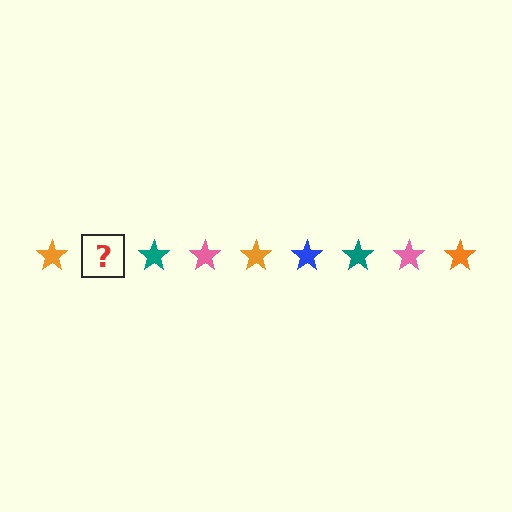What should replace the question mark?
The question mark should be replaced with a blue star.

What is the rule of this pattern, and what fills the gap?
The rule is that the pattern cycles through orange, blue, teal, pink stars. The gap should be filled with a blue star.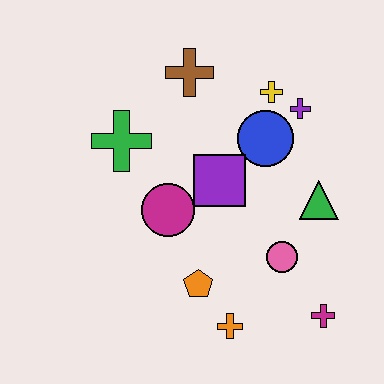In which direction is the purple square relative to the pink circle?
The purple square is above the pink circle.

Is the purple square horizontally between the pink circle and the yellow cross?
No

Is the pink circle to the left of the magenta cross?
Yes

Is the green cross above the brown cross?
No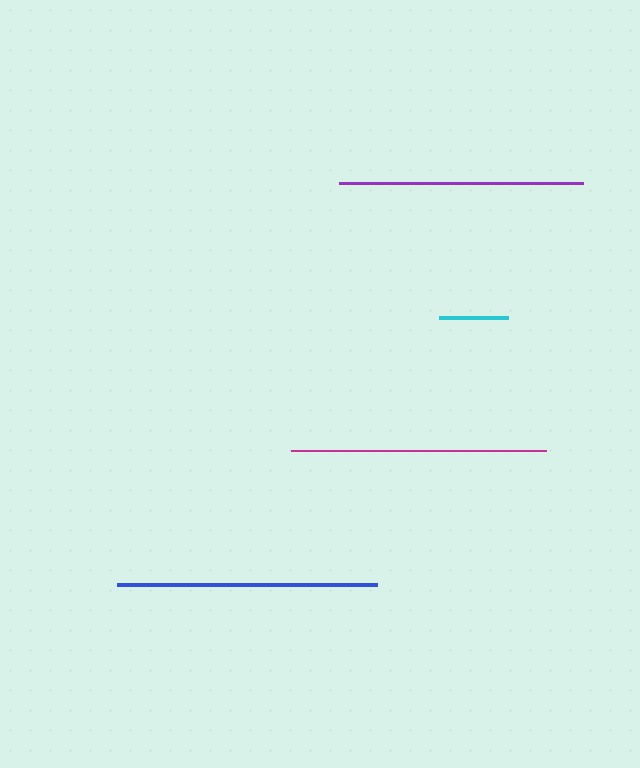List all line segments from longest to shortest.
From longest to shortest: blue, magenta, purple, cyan.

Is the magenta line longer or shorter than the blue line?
The blue line is longer than the magenta line.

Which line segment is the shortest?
The cyan line is the shortest at approximately 69 pixels.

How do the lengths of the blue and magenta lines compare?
The blue and magenta lines are approximately the same length.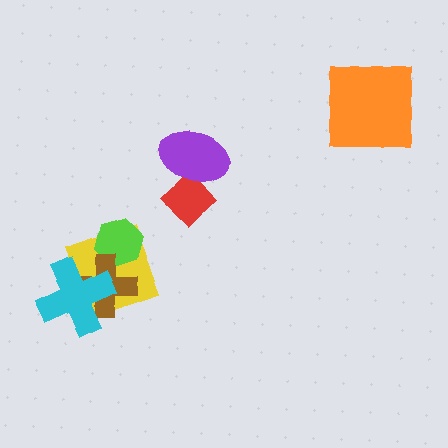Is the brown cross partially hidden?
Yes, it is partially covered by another shape.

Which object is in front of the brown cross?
The cyan cross is in front of the brown cross.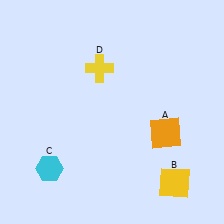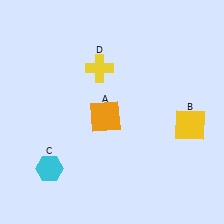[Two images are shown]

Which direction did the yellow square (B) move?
The yellow square (B) moved up.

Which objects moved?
The objects that moved are: the orange square (A), the yellow square (B).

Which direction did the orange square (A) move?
The orange square (A) moved left.